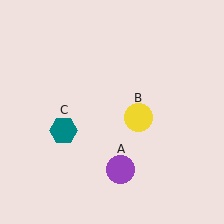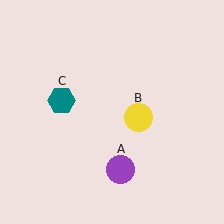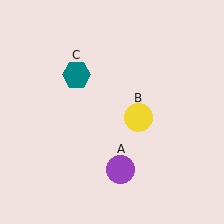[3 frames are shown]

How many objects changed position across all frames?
1 object changed position: teal hexagon (object C).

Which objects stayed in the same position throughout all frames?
Purple circle (object A) and yellow circle (object B) remained stationary.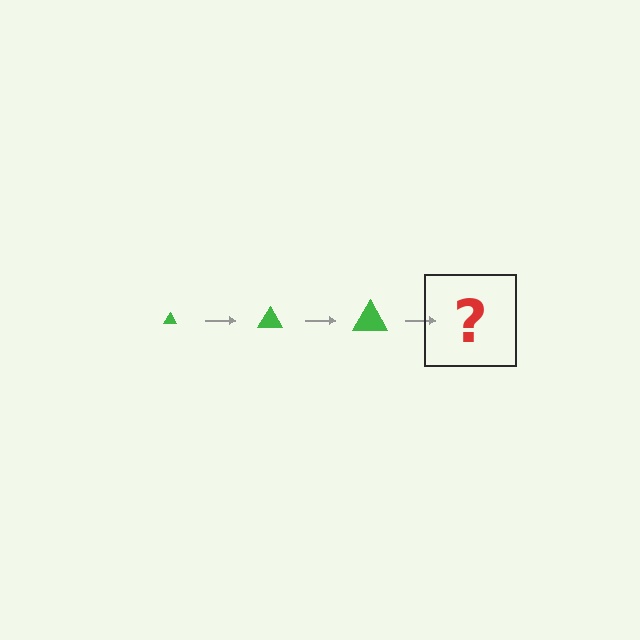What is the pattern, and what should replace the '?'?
The pattern is that the triangle gets progressively larger each step. The '?' should be a green triangle, larger than the previous one.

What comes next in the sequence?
The next element should be a green triangle, larger than the previous one.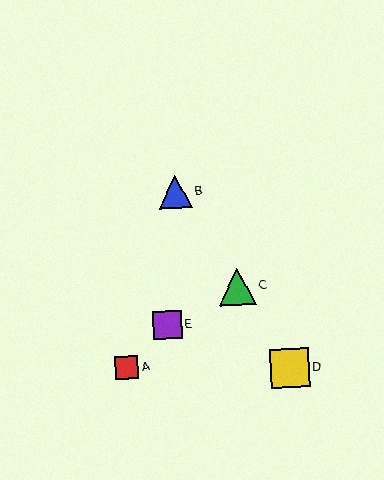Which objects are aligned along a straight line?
Objects B, C, D are aligned along a straight line.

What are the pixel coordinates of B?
Object B is at (175, 192).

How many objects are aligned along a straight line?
3 objects (B, C, D) are aligned along a straight line.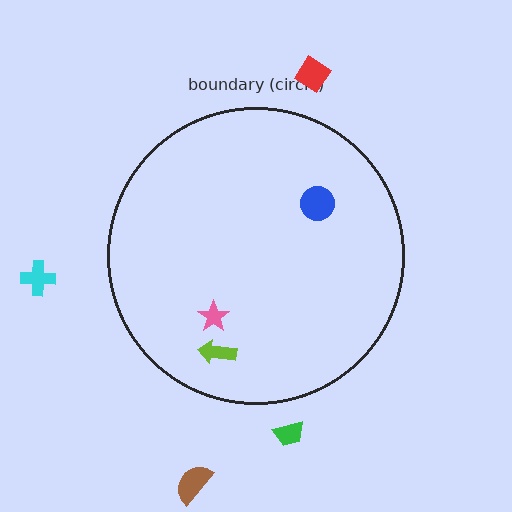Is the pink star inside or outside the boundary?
Inside.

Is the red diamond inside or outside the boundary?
Outside.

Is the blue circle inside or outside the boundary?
Inside.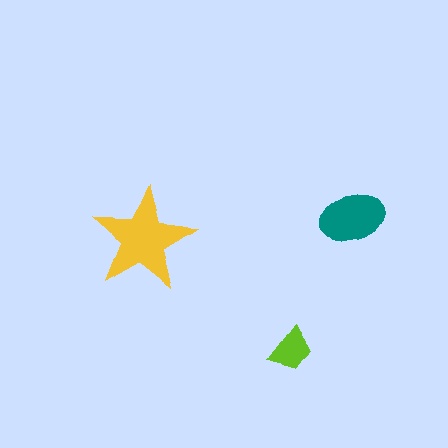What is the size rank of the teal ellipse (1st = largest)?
2nd.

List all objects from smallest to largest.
The lime trapezoid, the teal ellipse, the yellow star.